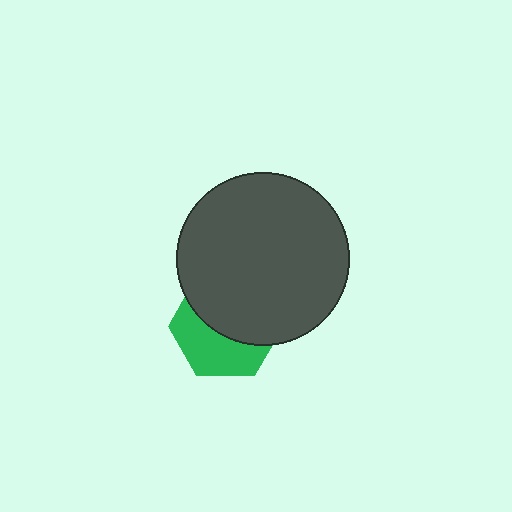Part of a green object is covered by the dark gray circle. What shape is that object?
It is a hexagon.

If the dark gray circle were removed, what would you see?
You would see the complete green hexagon.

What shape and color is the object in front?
The object in front is a dark gray circle.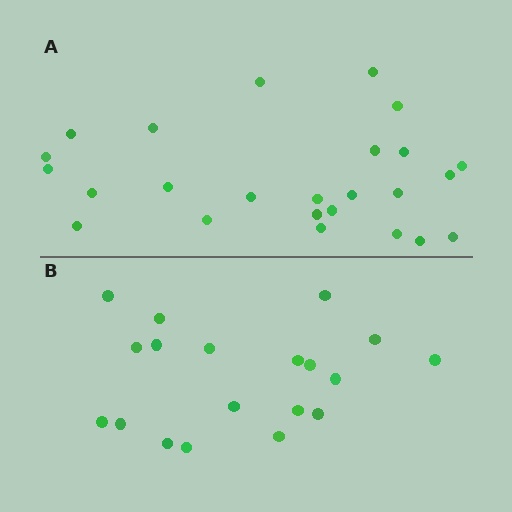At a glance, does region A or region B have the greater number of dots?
Region A (the top region) has more dots.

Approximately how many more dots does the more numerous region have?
Region A has about 6 more dots than region B.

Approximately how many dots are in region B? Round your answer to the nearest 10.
About 20 dots. (The exact count is 19, which rounds to 20.)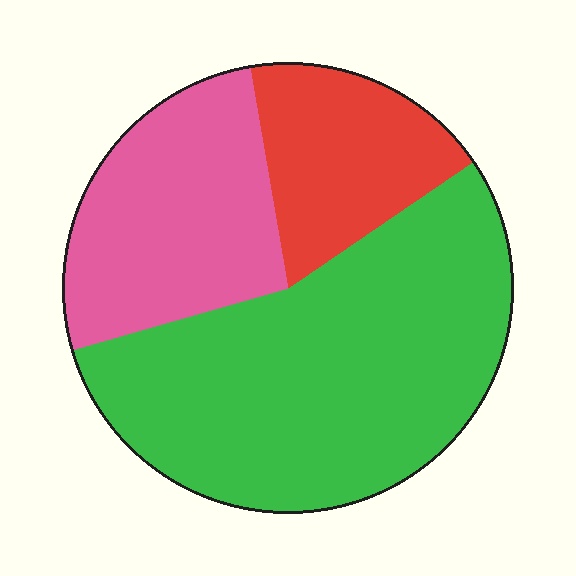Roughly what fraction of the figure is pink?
Pink takes up about one quarter (1/4) of the figure.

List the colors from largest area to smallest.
From largest to smallest: green, pink, red.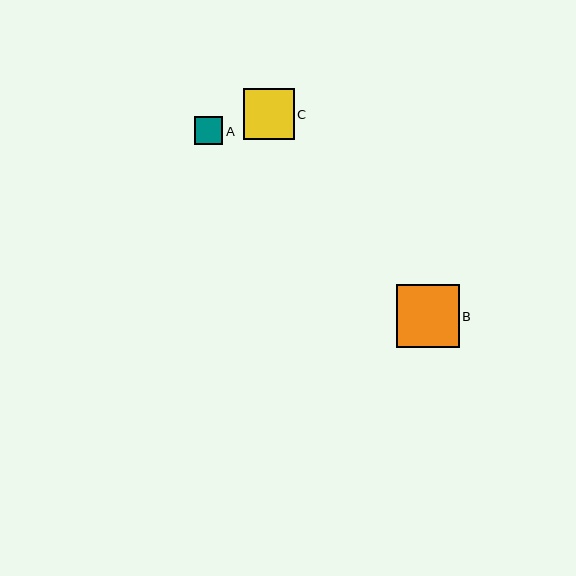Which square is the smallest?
Square A is the smallest with a size of approximately 28 pixels.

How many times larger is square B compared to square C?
Square B is approximately 1.2 times the size of square C.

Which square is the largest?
Square B is the largest with a size of approximately 62 pixels.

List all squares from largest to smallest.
From largest to smallest: B, C, A.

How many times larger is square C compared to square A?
Square C is approximately 1.8 times the size of square A.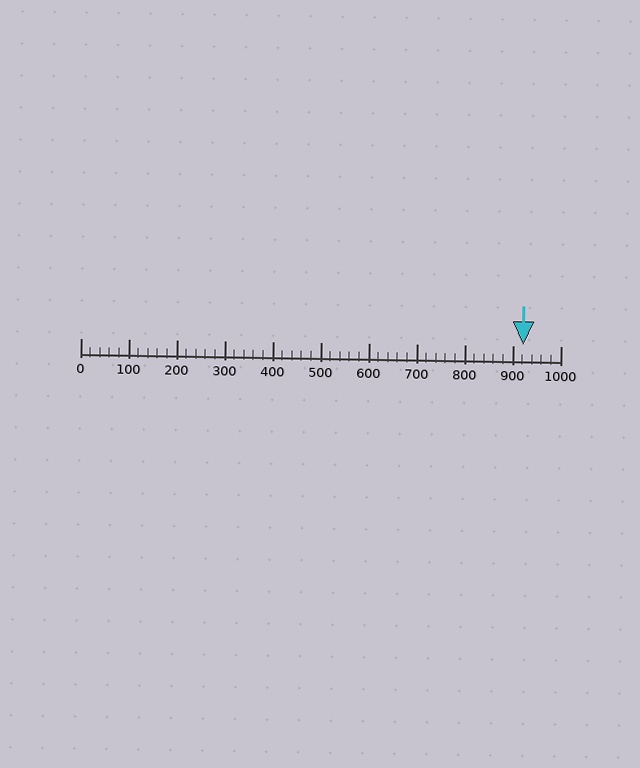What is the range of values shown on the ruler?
The ruler shows values from 0 to 1000.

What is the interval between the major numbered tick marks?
The major tick marks are spaced 100 units apart.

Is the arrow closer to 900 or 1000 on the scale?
The arrow is closer to 900.